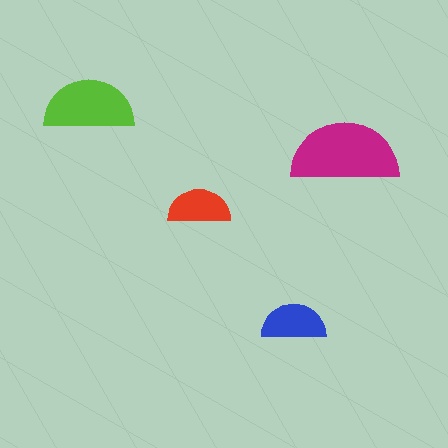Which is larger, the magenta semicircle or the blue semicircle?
The magenta one.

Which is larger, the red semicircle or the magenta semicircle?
The magenta one.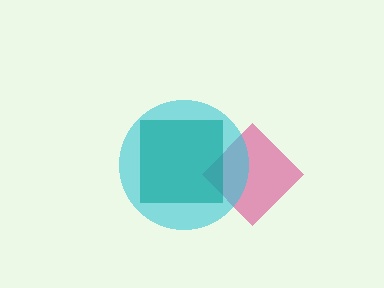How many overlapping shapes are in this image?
There are 3 overlapping shapes in the image.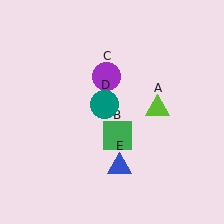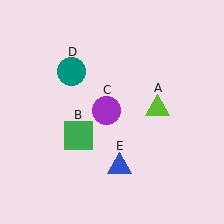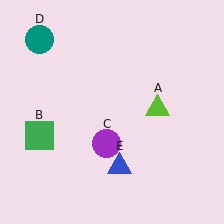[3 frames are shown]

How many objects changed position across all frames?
3 objects changed position: green square (object B), purple circle (object C), teal circle (object D).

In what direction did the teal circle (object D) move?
The teal circle (object D) moved up and to the left.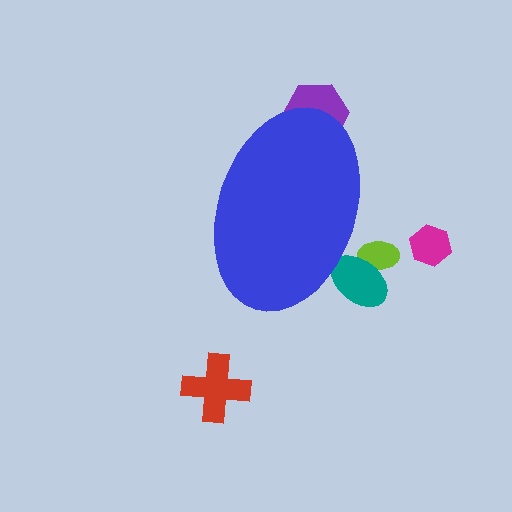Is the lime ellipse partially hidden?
Yes, the lime ellipse is partially hidden behind the blue ellipse.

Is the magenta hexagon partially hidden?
No, the magenta hexagon is fully visible.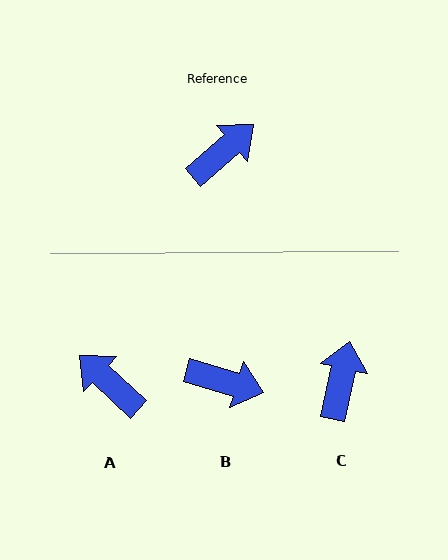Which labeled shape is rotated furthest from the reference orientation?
A, about 96 degrees away.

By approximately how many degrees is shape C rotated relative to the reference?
Approximately 36 degrees counter-clockwise.